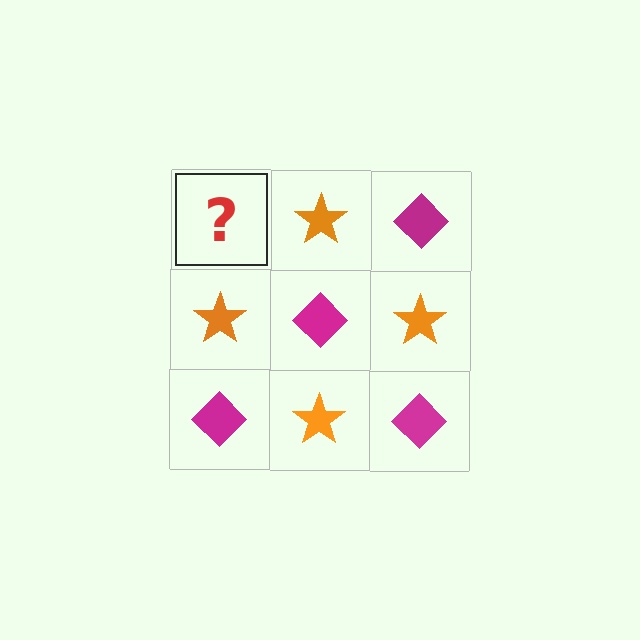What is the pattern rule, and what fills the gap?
The rule is that it alternates magenta diamond and orange star in a checkerboard pattern. The gap should be filled with a magenta diamond.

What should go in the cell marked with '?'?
The missing cell should contain a magenta diamond.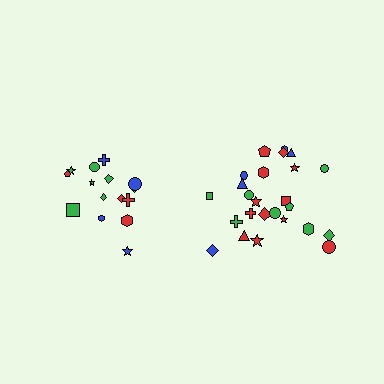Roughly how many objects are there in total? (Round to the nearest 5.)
Roughly 40 objects in total.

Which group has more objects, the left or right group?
The right group.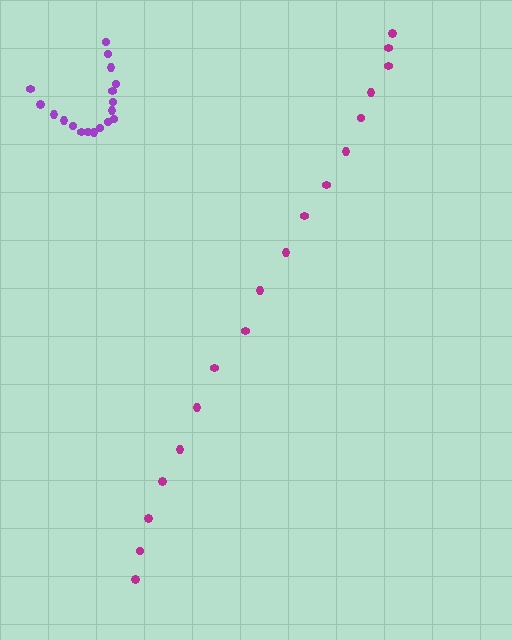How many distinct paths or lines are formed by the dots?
There are 2 distinct paths.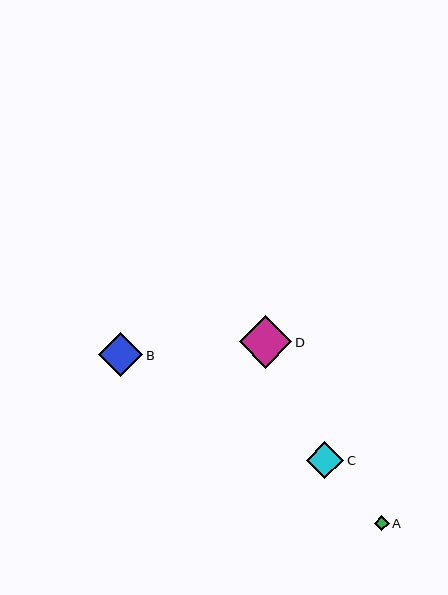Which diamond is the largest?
Diamond D is the largest with a size of approximately 53 pixels.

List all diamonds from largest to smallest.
From largest to smallest: D, B, C, A.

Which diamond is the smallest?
Diamond A is the smallest with a size of approximately 15 pixels.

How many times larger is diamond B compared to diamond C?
Diamond B is approximately 1.2 times the size of diamond C.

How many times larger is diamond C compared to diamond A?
Diamond C is approximately 2.5 times the size of diamond A.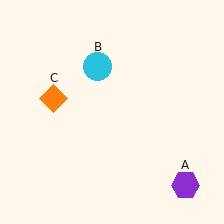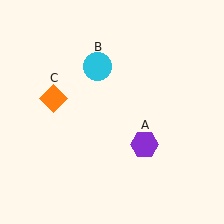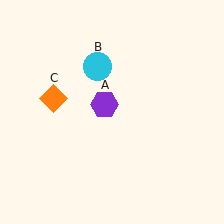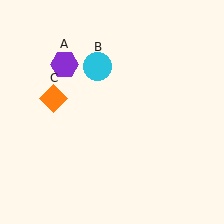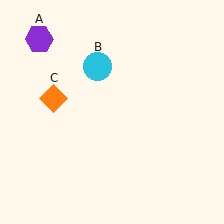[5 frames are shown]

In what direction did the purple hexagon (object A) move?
The purple hexagon (object A) moved up and to the left.